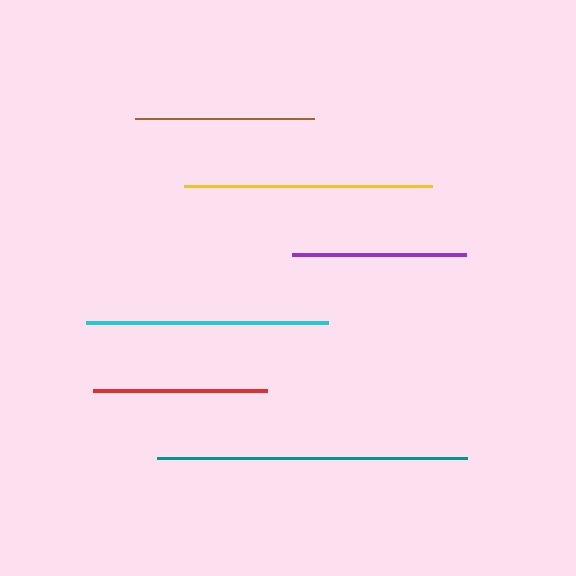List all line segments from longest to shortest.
From longest to shortest: teal, yellow, cyan, brown, purple, red.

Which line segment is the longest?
The teal line is the longest at approximately 310 pixels.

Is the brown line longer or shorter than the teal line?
The teal line is longer than the brown line.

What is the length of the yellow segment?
The yellow segment is approximately 248 pixels long.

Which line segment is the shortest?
The red line is the shortest at approximately 174 pixels.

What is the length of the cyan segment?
The cyan segment is approximately 242 pixels long.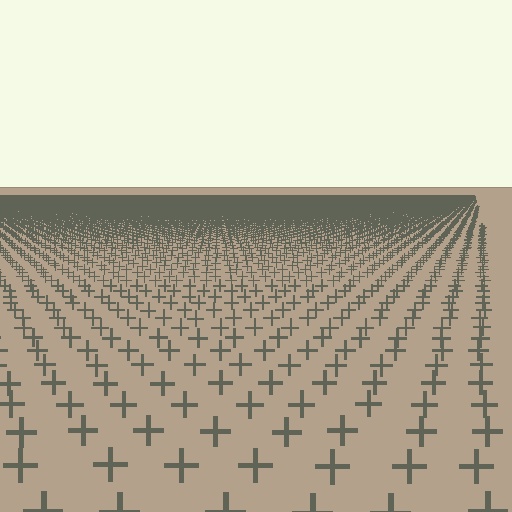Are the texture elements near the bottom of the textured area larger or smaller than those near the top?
Larger. Near the bottom, elements are closer to the viewer and appear at a bigger on-screen size.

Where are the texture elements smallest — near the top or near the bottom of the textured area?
Near the top.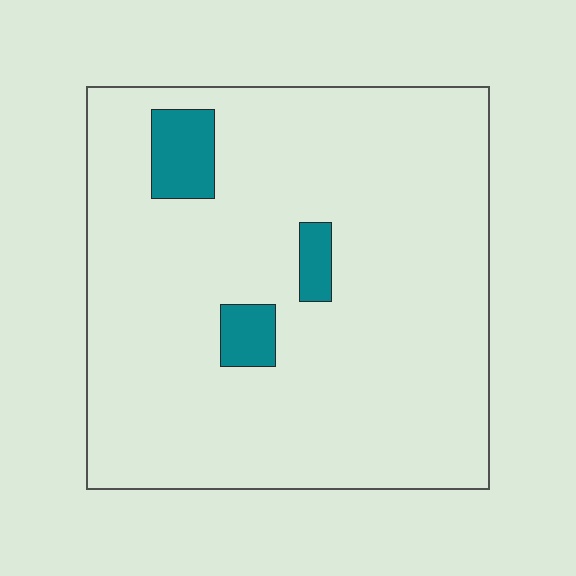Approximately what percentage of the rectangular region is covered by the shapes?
Approximately 5%.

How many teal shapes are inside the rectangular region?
3.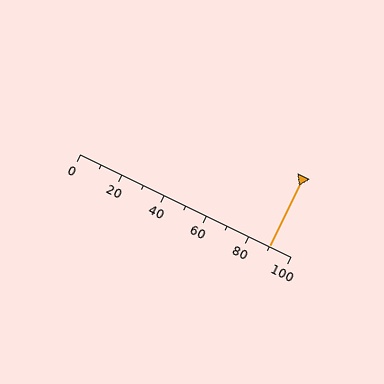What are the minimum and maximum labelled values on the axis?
The axis runs from 0 to 100.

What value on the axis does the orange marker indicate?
The marker indicates approximately 90.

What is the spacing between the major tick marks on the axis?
The major ticks are spaced 20 apart.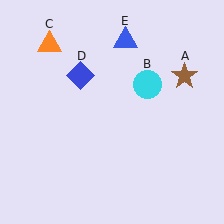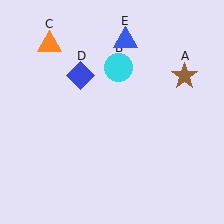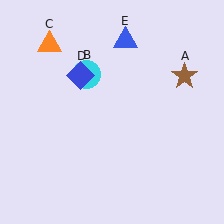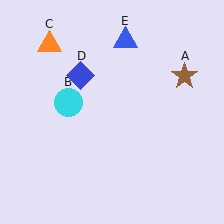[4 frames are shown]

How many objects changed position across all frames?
1 object changed position: cyan circle (object B).